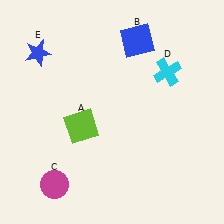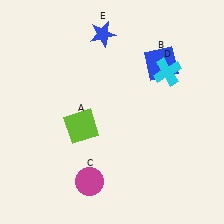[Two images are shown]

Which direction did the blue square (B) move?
The blue square (B) moved right.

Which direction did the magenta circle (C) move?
The magenta circle (C) moved right.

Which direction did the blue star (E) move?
The blue star (E) moved right.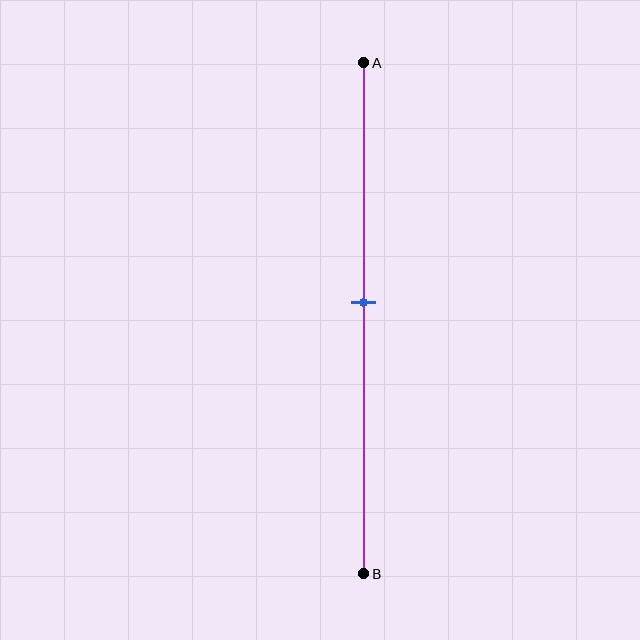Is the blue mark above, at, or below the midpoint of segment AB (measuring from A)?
The blue mark is above the midpoint of segment AB.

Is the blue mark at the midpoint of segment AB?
No, the mark is at about 45% from A, not at the 50% midpoint.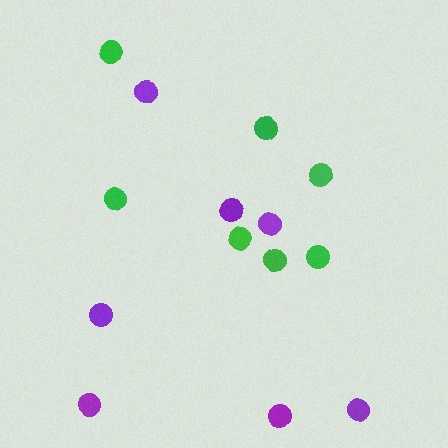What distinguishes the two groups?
There are 2 groups: one group of green circles (7) and one group of purple circles (7).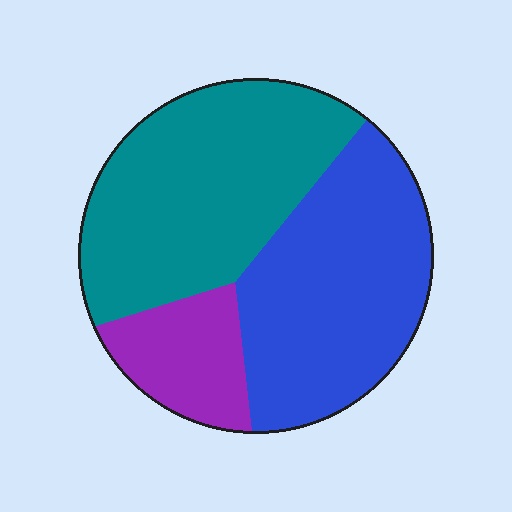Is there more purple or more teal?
Teal.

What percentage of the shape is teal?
Teal covers roughly 45% of the shape.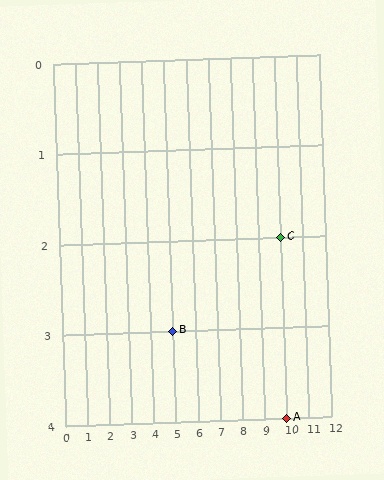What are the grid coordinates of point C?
Point C is at grid coordinates (10, 2).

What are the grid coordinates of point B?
Point B is at grid coordinates (5, 3).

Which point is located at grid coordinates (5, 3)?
Point B is at (5, 3).